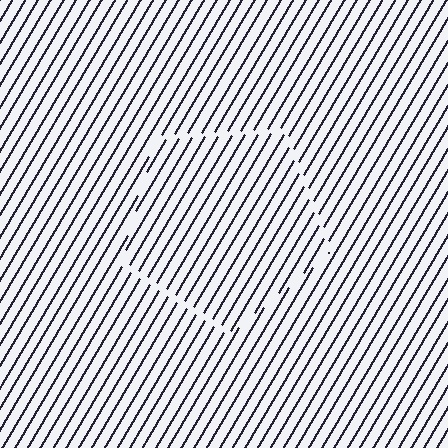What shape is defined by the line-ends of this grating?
An illusory pentagon. The interior of the shape contains the same grating, shifted by half a period — the contour is defined by the phase discontinuity where line-ends from the inner and outer gratings abut.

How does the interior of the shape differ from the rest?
The interior of the shape contains the same grating, shifted by half a period — the contour is defined by the phase discontinuity where line-ends from the inner and outer gratings abut.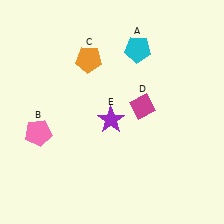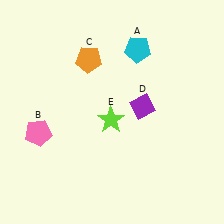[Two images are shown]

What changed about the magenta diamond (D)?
In Image 1, D is magenta. In Image 2, it changed to purple.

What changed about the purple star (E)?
In Image 1, E is purple. In Image 2, it changed to lime.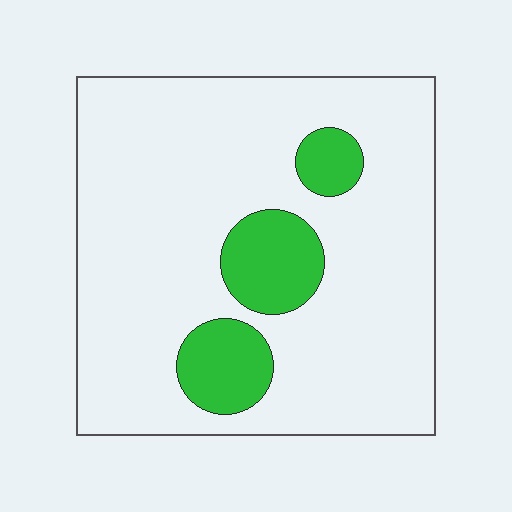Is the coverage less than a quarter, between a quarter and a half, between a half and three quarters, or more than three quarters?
Less than a quarter.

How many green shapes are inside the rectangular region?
3.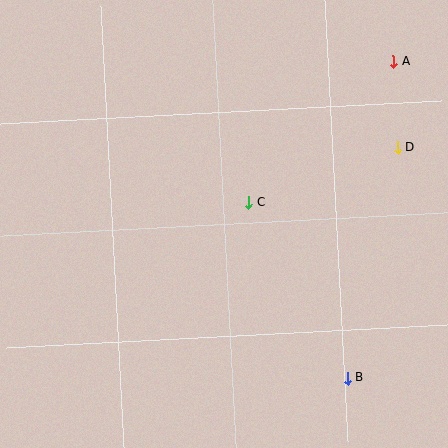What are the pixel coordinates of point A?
Point A is at (394, 62).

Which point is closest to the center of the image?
Point C at (249, 203) is closest to the center.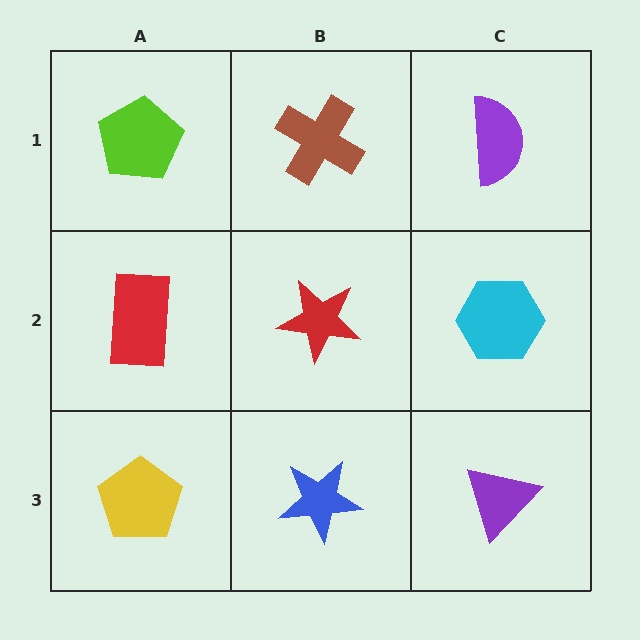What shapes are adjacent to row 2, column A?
A lime pentagon (row 1, column A), a yellow pentagon (row 3, column A), a red star (row 2, column B).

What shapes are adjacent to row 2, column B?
A brown cross (row 1, column B), a blue star (row 3, column B), a red rectangle (row 2, column A), a cyan hexagon (row 2, column C).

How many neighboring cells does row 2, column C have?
3.